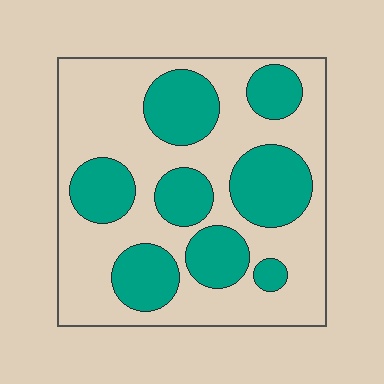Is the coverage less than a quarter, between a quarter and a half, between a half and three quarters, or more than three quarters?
Between a quarter and a half.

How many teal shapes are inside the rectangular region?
8.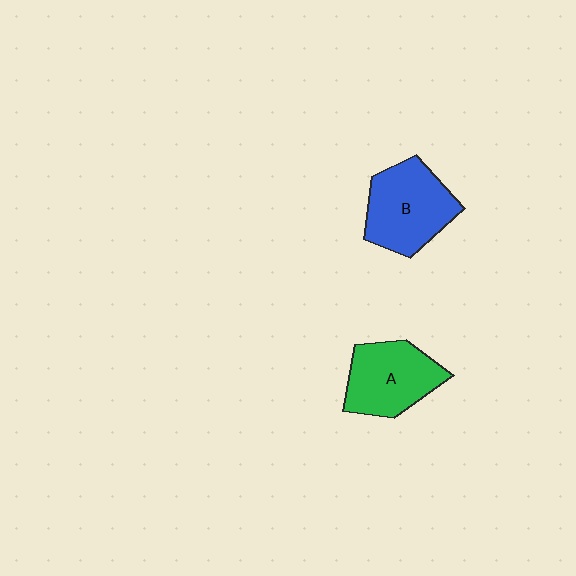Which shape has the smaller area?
Shape A (green).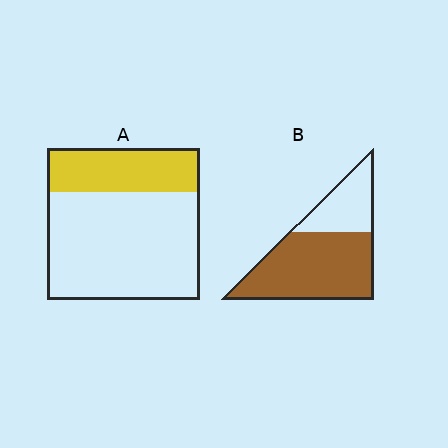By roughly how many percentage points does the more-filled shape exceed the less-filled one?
By roughly 40 percentage points (B over A).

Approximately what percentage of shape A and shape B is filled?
A is approximately 30% and B is approximately 70%.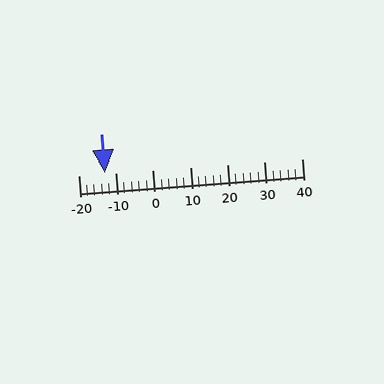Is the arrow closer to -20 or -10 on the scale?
The arrow is closer to -10.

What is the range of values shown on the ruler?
The ruler shows values from -20 to 40.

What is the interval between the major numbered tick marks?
The major tick marks are spaced 10 units apart.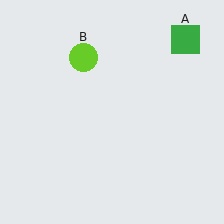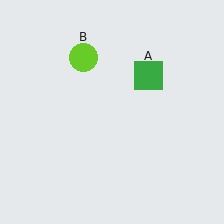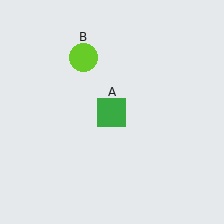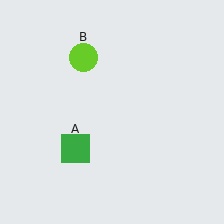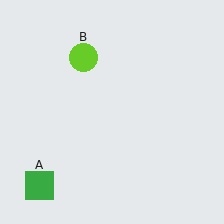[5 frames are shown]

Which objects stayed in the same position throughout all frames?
Lime circle (object B) remained stationary.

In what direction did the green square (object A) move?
The green square (object A) moved down and to the left.